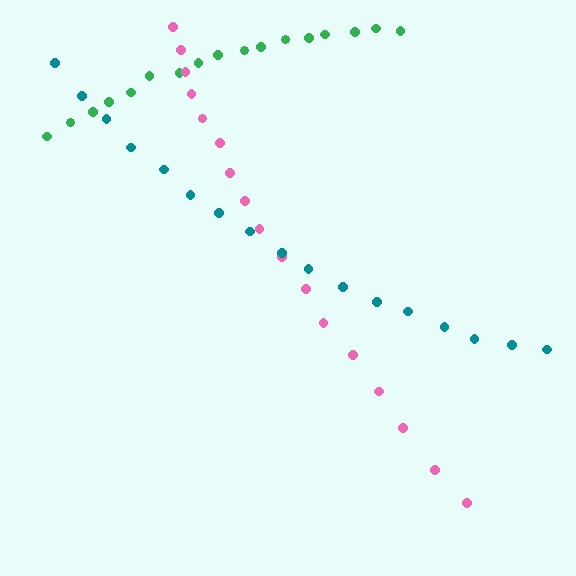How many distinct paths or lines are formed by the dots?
There are 3 distinct paths.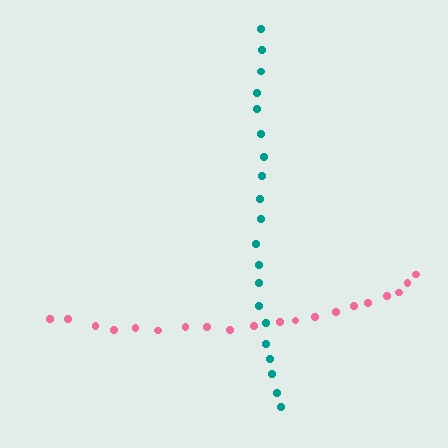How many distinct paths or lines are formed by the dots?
There are 2 distinct paths.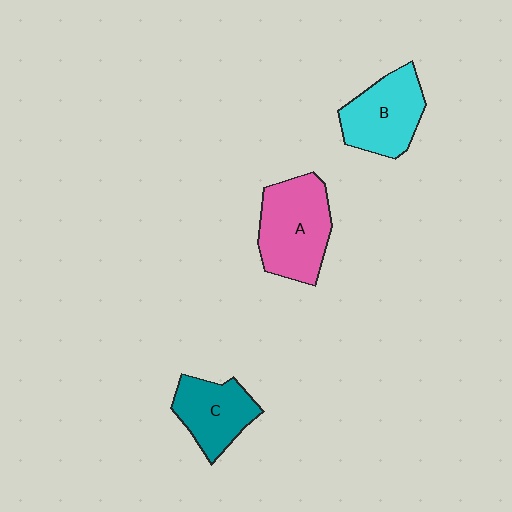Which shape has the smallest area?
Shape C (teal).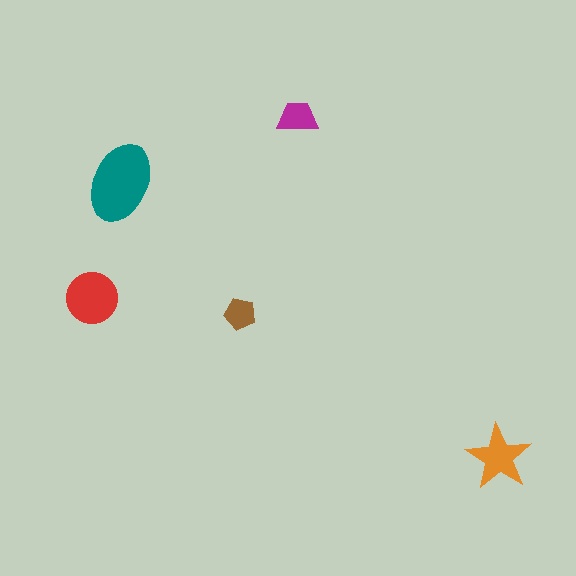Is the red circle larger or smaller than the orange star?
Larger.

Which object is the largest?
The teal ellipse.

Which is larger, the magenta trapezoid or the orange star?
The orange star.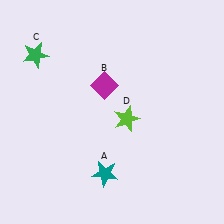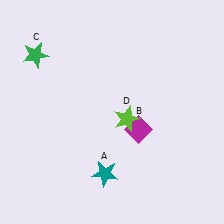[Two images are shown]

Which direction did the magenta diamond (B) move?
The magenta diamond (B) moved down.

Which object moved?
The magenta diamond (B) moved down.